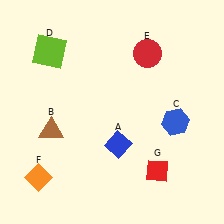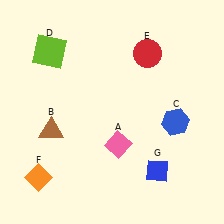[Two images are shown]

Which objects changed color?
A changed from blue to pink. G changed from red to blue.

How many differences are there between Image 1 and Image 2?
There are 2 differences between the two images.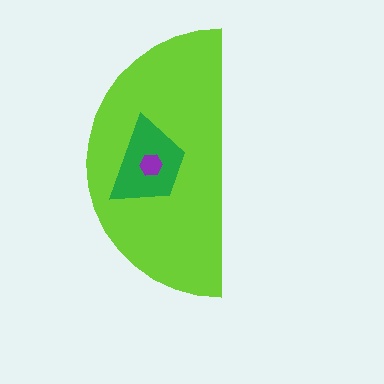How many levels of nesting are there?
3.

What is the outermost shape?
The lime semicircle.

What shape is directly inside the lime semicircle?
The green trapezoid.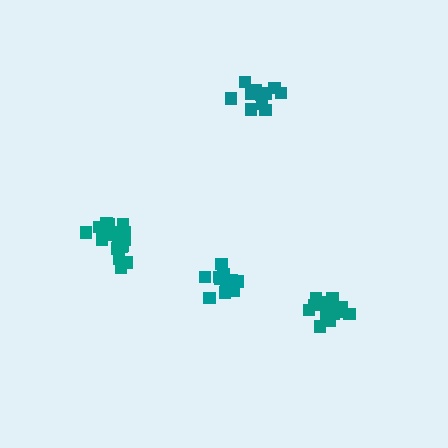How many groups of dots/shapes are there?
There are 4 groups.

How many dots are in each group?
Group 1: 15 dots, Group 2: 18 dots, Group 3: 16 dots, Group 4: 12 dots (61 total).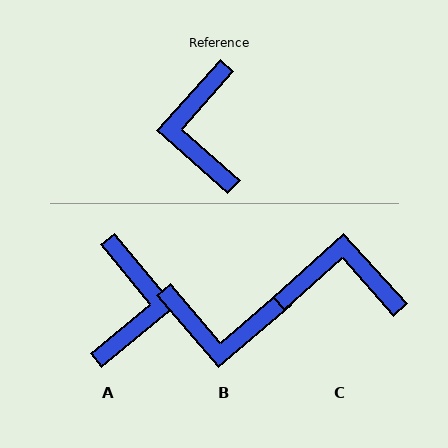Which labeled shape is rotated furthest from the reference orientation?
A, about 171 degrees away.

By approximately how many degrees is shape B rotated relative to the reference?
Approximately 82 degrees counter-clockwise.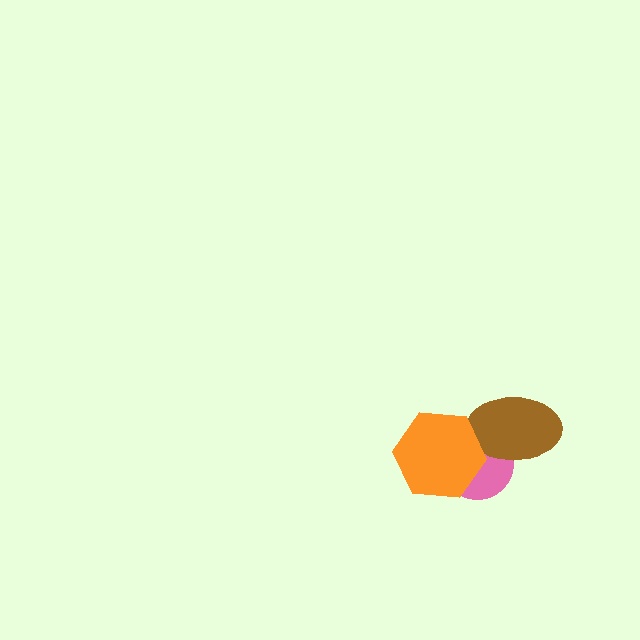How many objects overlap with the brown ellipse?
2 objects overlap with the brown ellipse.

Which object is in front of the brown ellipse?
The orange hexagon is in front of the brown ellipse.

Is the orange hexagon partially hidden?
No, no other shape covers it.